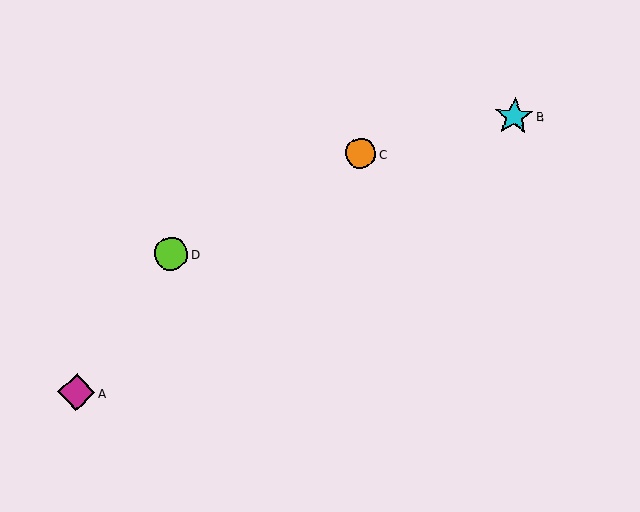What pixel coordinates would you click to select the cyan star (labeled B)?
Click at (514, 116) to select the cyan star B.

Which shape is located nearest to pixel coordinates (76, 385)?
The magenta diamond (labeled A) at (77, 392) is nearest to that location.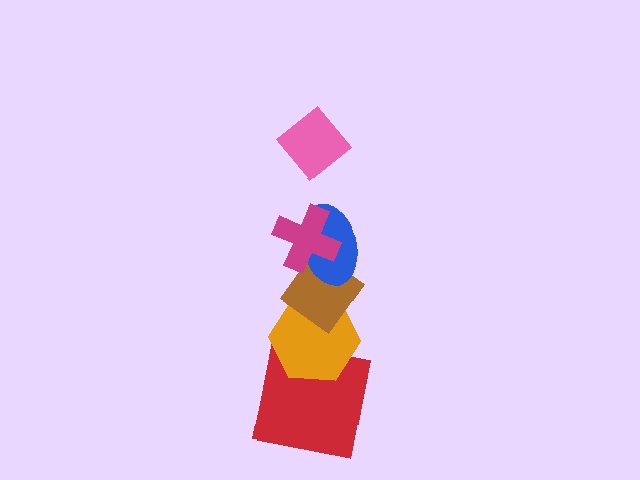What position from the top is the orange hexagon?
The orange hexagon is 5th from the top.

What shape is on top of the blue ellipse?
The magenta cross is on top of the blue ellipse.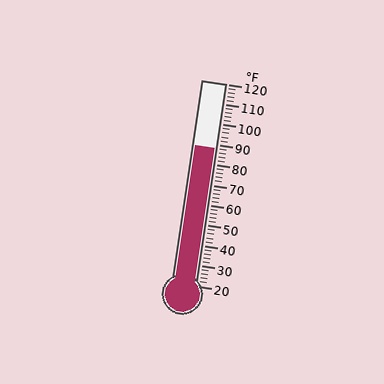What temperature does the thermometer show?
The thermometer shows approximately 88°F.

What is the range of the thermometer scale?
The thermometer scale ranges from 20°F to 120°F.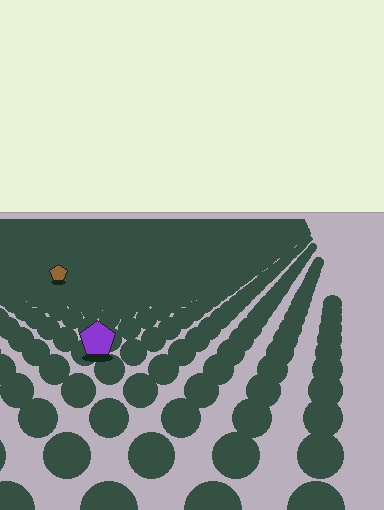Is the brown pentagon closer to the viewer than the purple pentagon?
No. The purple pentagon is closer — you can tell from the texture gradient: the ground texture is coarser near it.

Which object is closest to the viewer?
The purple pentagon is closest. The texture marks near it are larger and more spread out.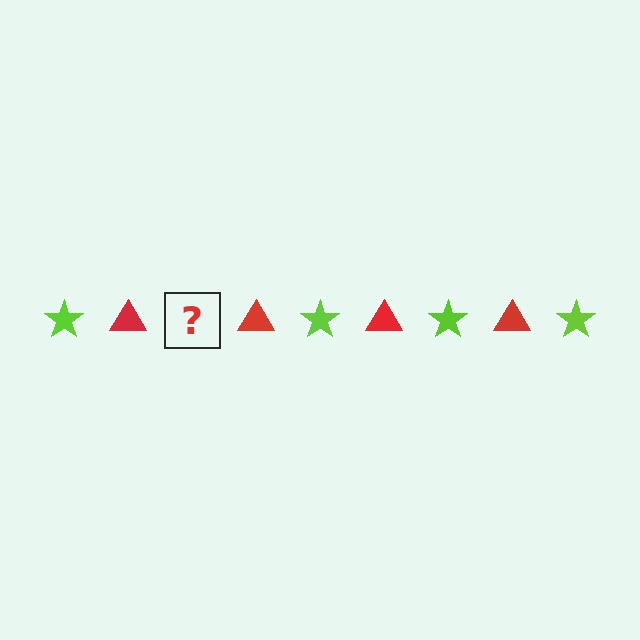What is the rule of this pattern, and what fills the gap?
The rule is that the pattern alternates between lime star and red triangle. The gap should be filled with a lime star.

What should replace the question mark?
The question mark should be replaced with a lime star.